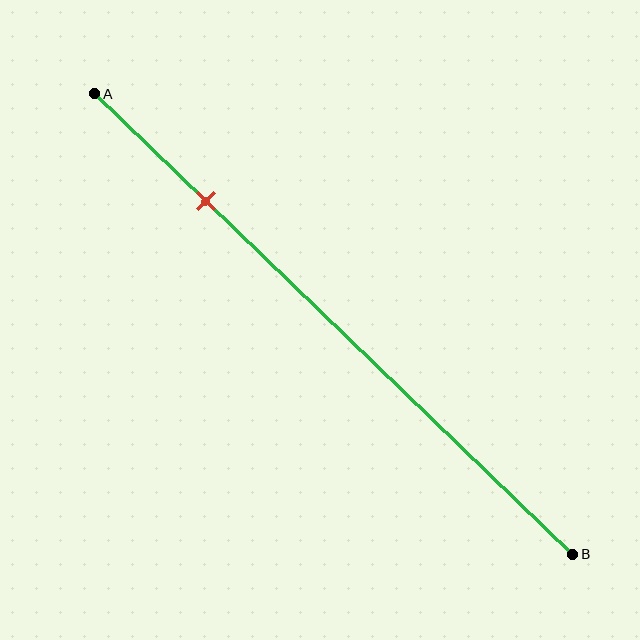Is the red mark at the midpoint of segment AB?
No, the mark is at about 25% from A, not at the 50% midpoint.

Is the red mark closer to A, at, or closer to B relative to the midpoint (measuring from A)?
The red mark is closer to point A than the midpoint of segment AB.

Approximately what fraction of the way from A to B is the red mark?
The red mark is approximately 25% of the way from A to B.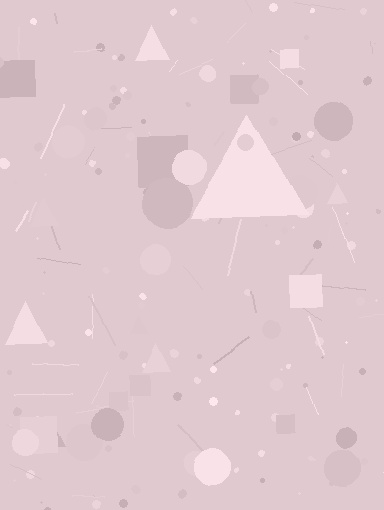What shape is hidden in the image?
A triangle is hidden in the image.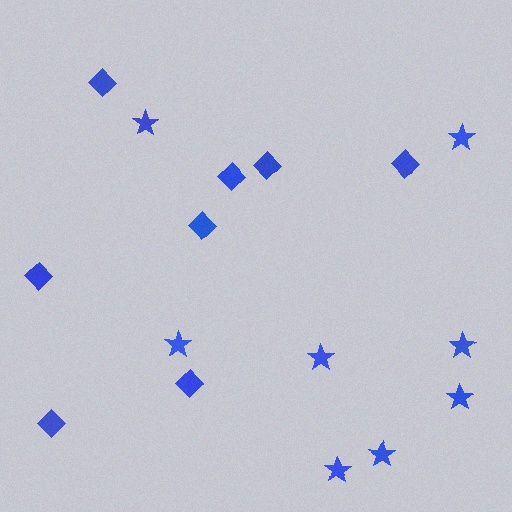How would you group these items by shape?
There are 2 groups: one group of stars (8) and one group of diamonds (8).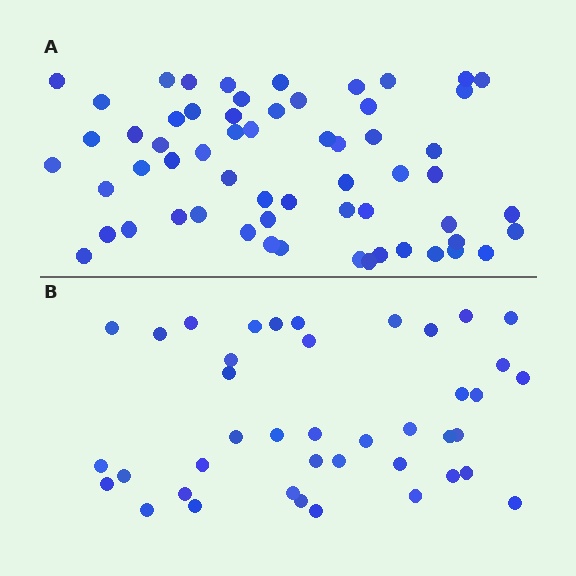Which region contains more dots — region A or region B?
Region A (the top region) has more dots.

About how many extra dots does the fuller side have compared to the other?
Region A has approximately 20 more dots than region B.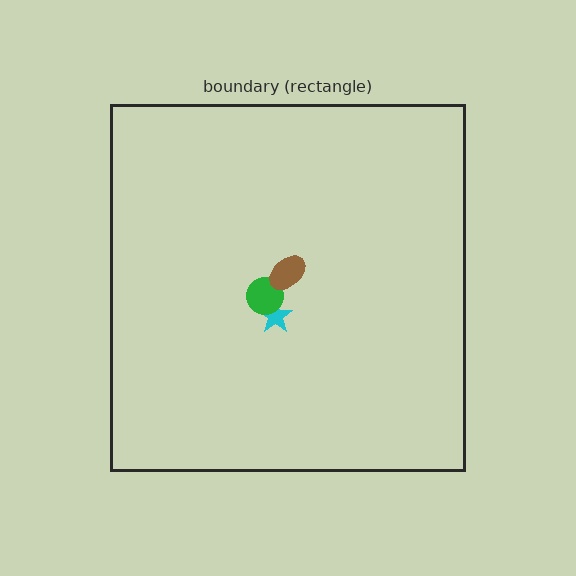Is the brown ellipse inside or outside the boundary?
Inside.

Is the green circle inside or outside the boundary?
Inside.